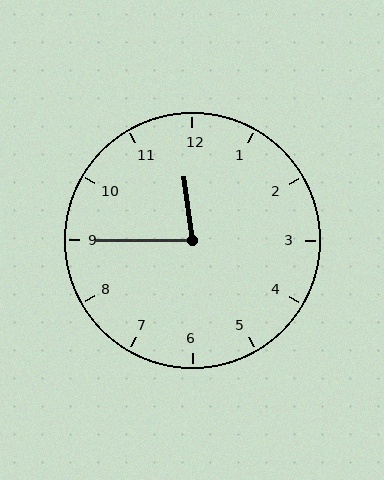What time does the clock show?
11:45.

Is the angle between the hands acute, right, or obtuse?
It is acute.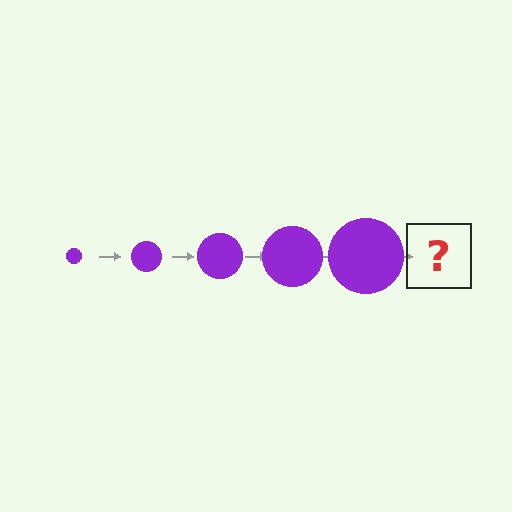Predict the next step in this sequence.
The next step is a purple circle, larger than the previous one.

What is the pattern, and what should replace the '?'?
The pattern is that the circle gets progressively larger each step. The '?' should be a purple circle, larger than the previous one.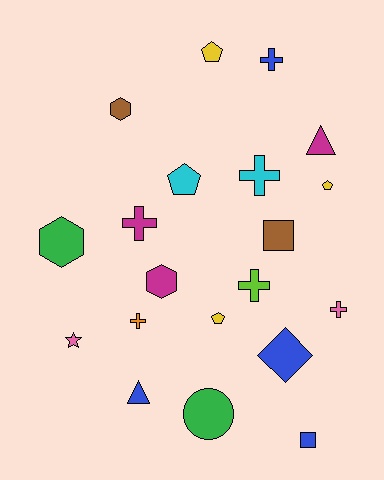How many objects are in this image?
There are 20 objects.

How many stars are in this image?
There is 1 star.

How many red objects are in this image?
There are no red objects.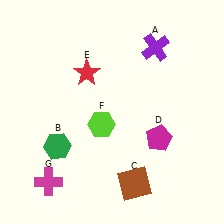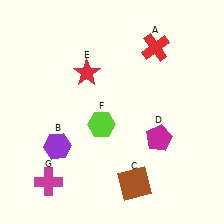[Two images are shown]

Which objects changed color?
A changed from purple to red. B changed from green to purple.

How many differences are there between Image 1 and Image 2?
There are 2 differences between the two images.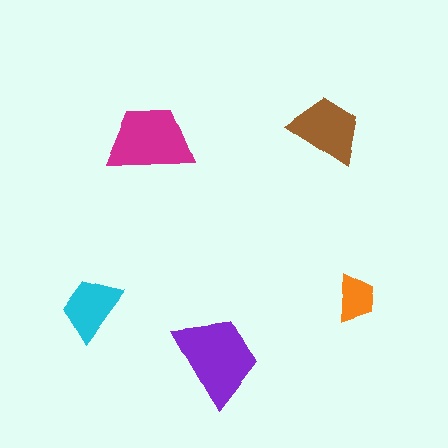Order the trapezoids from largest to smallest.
the purple one, the magenta one, the brown one, the cyan one, the orange one.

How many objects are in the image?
There are 5 objects in the image.